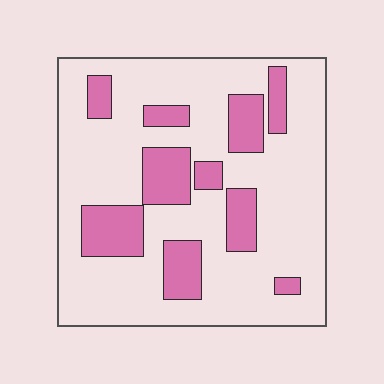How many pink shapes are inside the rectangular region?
10.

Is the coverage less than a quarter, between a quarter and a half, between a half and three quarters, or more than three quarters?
Less than a quarter.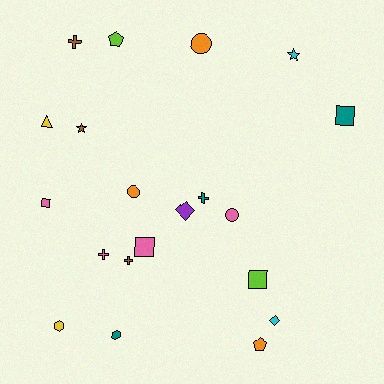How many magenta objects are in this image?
There are no magenta objects.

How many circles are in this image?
There are 3 circles.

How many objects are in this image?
There are 20 objects.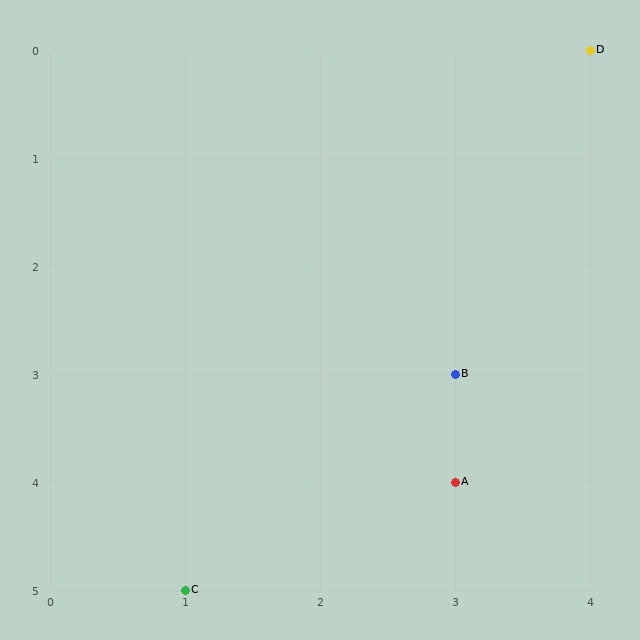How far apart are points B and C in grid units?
Points B and C are 2 columns and 2 rows apart (about 2.8 grid units diagonally).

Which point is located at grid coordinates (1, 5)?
Point C is at (1, 5).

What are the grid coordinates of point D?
Point D is at grid coordinates (4, 0).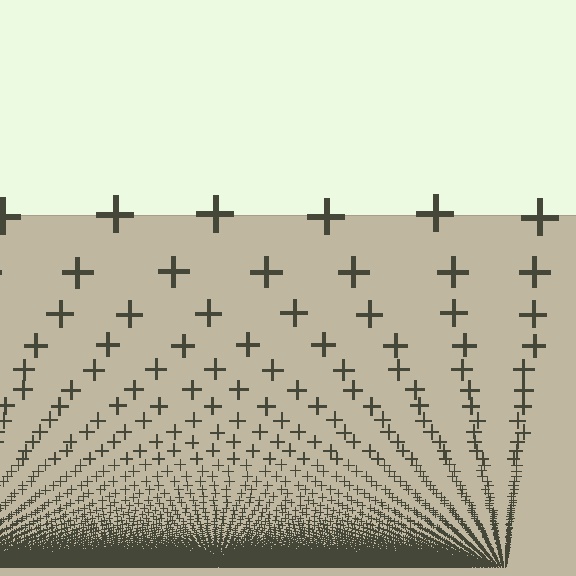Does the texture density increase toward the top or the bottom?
Density increases toward the bottom.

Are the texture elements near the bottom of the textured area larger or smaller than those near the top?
Smaller. The gradient is inverted — elements near the bottom are smaller and denser.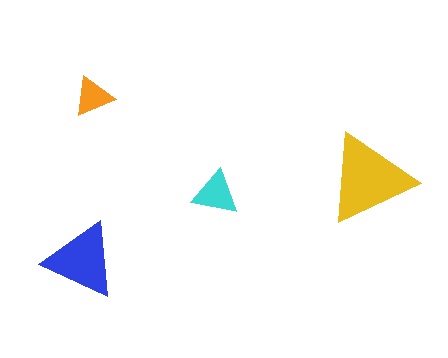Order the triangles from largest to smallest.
the yellow one, the blue one, the cyan one, the orange one.